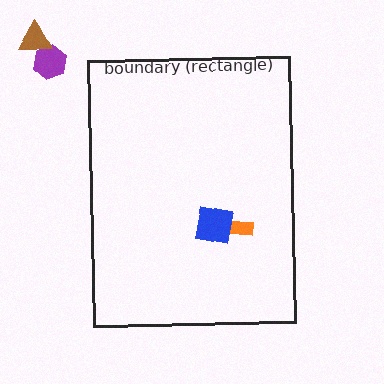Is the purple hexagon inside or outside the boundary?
Outside.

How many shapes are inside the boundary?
2 inside, 2 outside.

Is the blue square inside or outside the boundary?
Inside.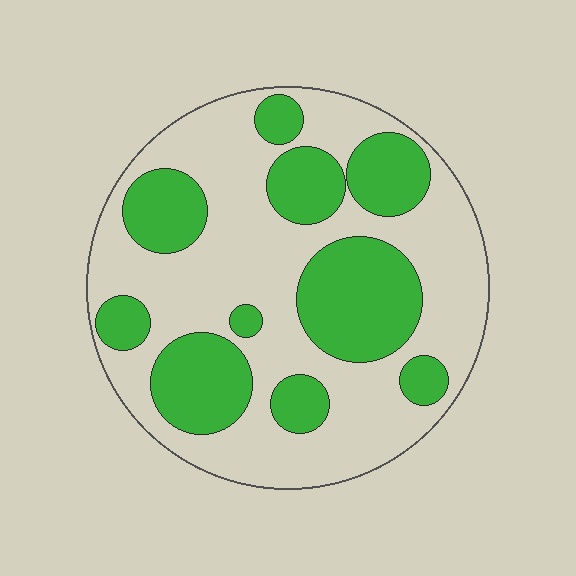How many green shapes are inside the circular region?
10.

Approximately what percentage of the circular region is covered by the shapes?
Approximately 35%.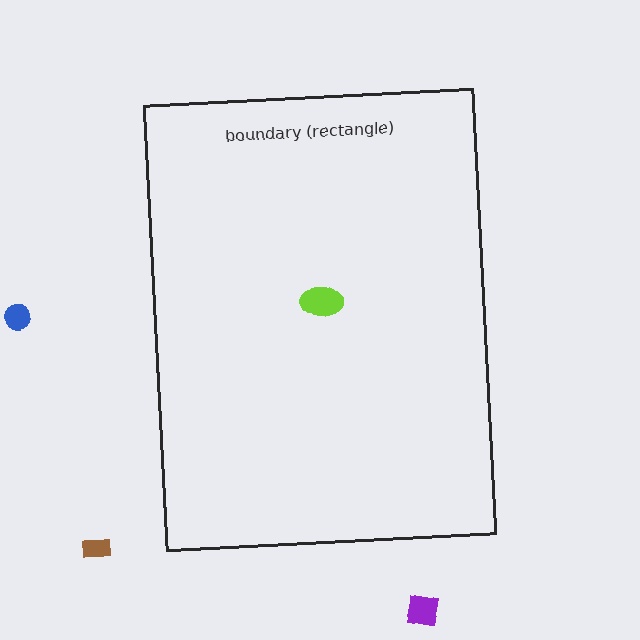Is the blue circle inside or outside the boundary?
Outside.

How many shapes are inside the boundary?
1 inside, 3 outside.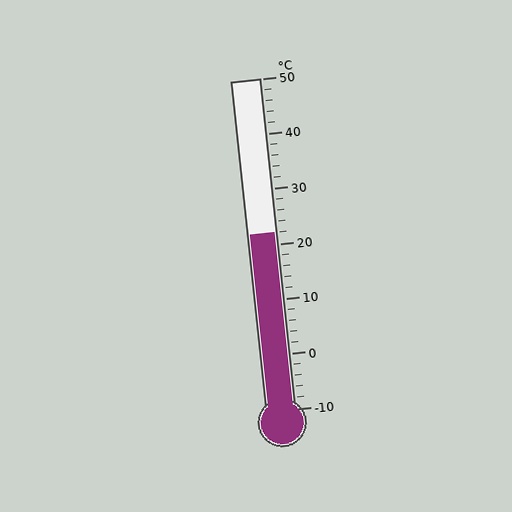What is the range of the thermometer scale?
The thermometer scale ranges from -10°C to 50°C.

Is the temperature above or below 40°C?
The temperature is below 40°C.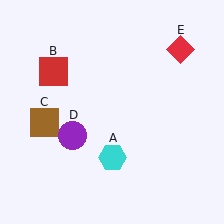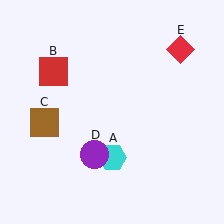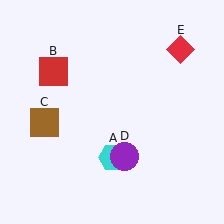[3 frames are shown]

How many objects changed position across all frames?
1 object changed position: purple circle (object D).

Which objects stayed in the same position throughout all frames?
Cyan hexagon (object A) and red square (object B) and brown square (object C) and red diamond (object E) remained stationary.